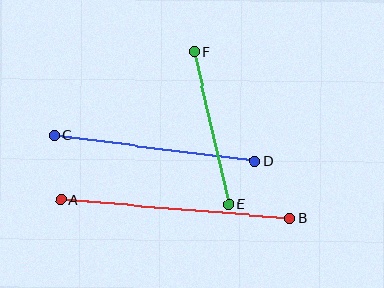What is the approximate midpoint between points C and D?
The midpoint is at approximately (154, 148) pixels.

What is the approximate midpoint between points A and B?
The midpoint is at approximately (175, 209) pixels.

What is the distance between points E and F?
The distance is approximately 156 pixels.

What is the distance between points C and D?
The distance is approximately 202 pixels.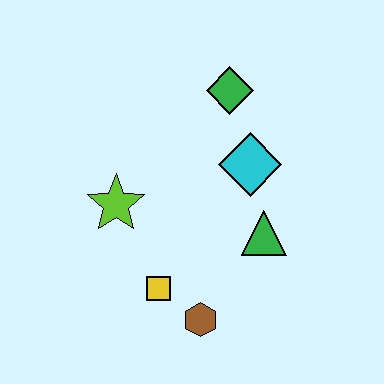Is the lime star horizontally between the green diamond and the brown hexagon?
No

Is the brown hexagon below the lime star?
Yes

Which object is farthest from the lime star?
The green diamond is farthest from the lime star.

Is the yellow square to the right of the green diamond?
No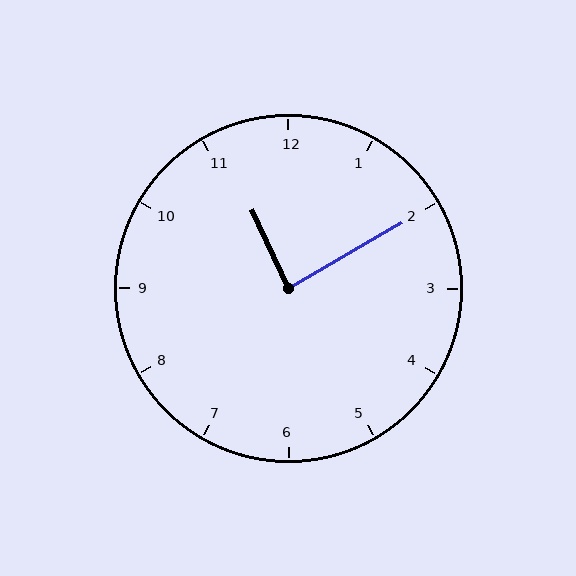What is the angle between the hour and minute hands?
Approximately 85 degrees.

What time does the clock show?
11:10.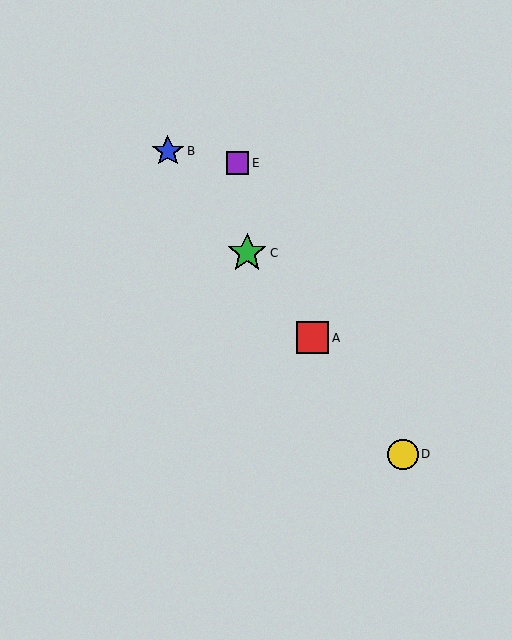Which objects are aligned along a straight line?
Objects A, B, C, D are aligned along a straight line.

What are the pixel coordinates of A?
Object A is at (313, 338).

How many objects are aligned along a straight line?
4 objects (A, B, C, D) are aligned along a straight line.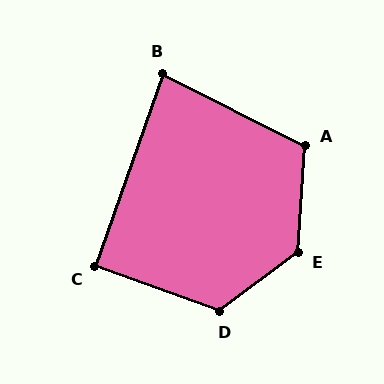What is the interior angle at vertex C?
Approximately 91 degrees (approximately right).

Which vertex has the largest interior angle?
E, at approximately 130 degrees.